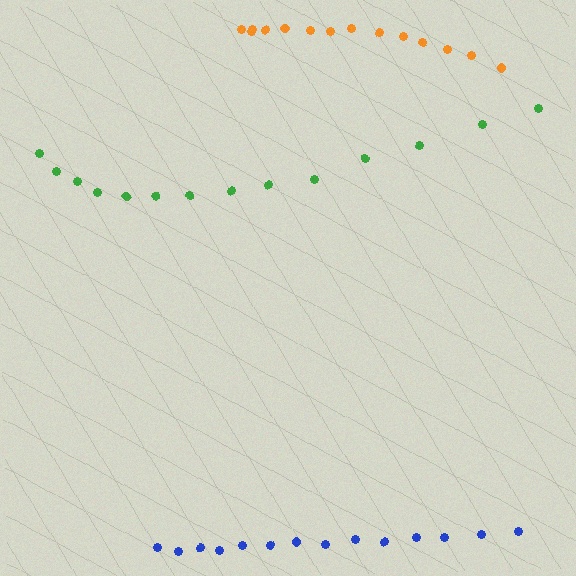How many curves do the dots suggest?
There are 3 distinct paths.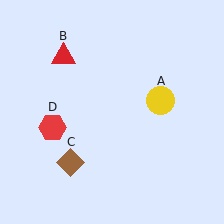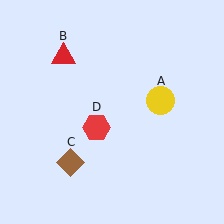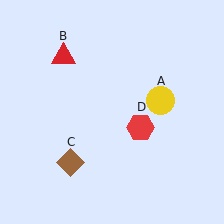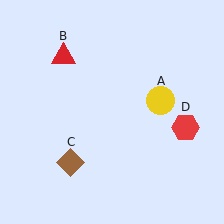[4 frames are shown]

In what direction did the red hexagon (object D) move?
The red hexagon (object D) moved right.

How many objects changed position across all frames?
1 object changed position: red hexagon (object D).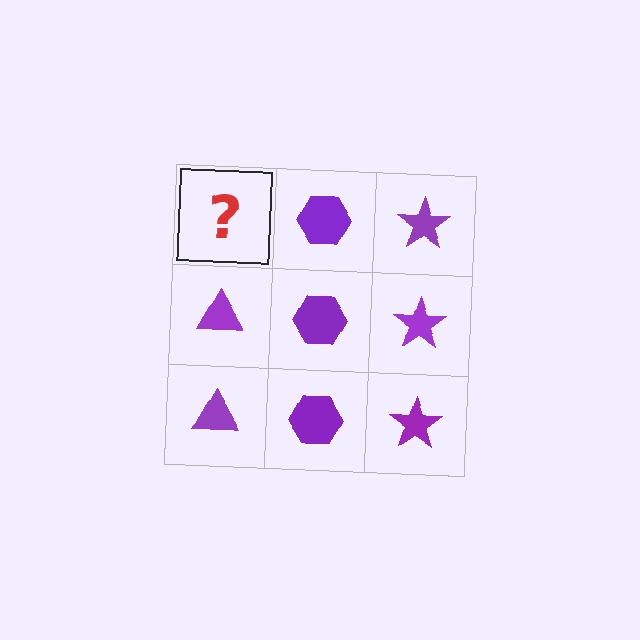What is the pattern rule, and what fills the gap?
The rule is that each column has a consistent shape. The gap should be filled with a purple triangle.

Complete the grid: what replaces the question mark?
The question mark should be replaced with a purple triangle.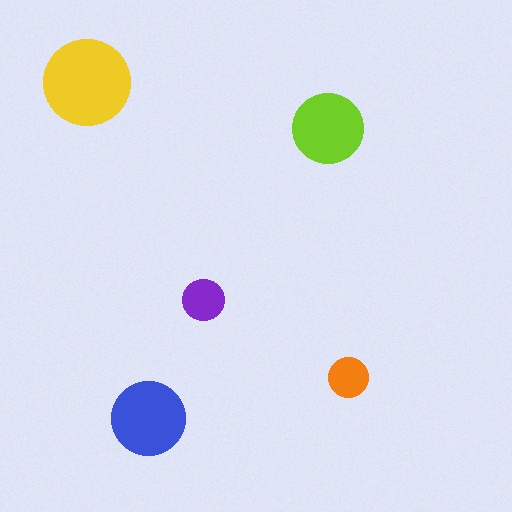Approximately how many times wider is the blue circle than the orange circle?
About 2 times wider.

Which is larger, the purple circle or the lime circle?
The lime one.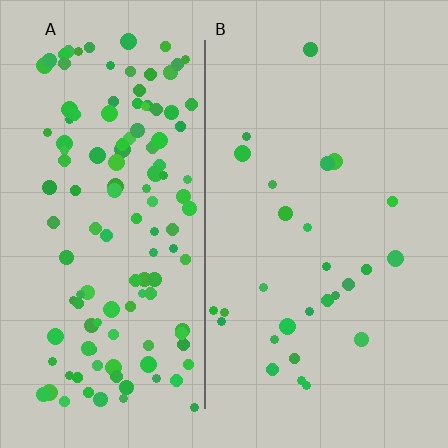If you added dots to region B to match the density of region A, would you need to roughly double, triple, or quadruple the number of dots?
Approximately quadruple.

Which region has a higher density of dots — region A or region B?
A (the left).